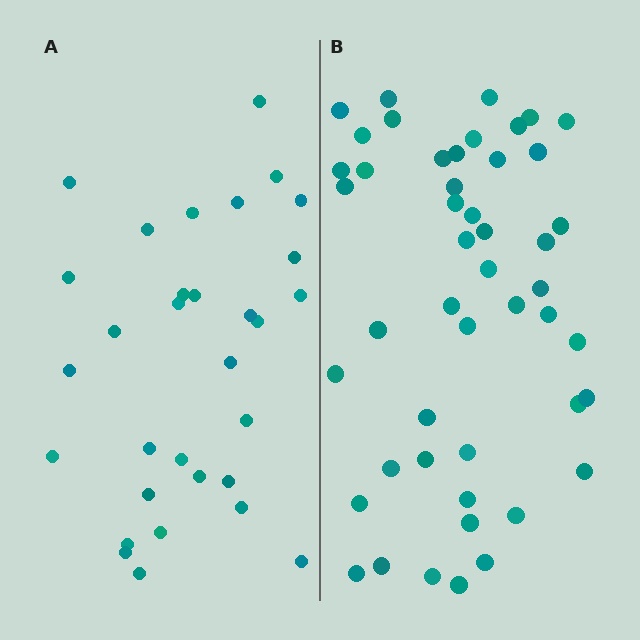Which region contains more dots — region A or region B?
Region B (the right region) has more dots.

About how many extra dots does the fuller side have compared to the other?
Region B has approximately 15 more dots than region A.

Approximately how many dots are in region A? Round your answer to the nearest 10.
About 30 dots. (The exact count is 31, which rounds to 30.)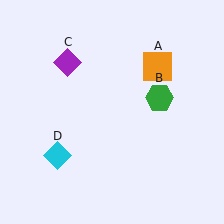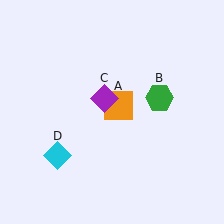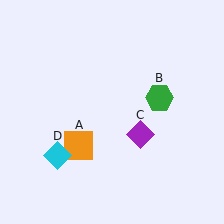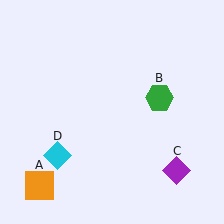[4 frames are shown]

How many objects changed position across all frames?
2 objects changed position: orange square (object A), purple diamond (object C).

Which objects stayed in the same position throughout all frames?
Green hexagon (object B) and cyan diamond (object D) remained stationary.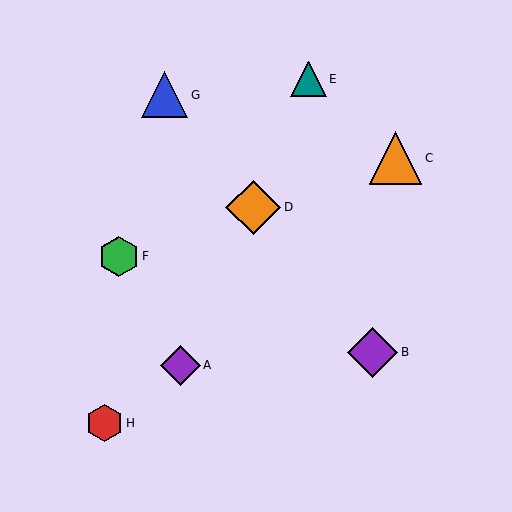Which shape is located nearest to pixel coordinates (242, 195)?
The orange diamond (labeled D) at (253, 208) is nearest to that location.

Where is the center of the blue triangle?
The center of the blue triangle is at (164, 95).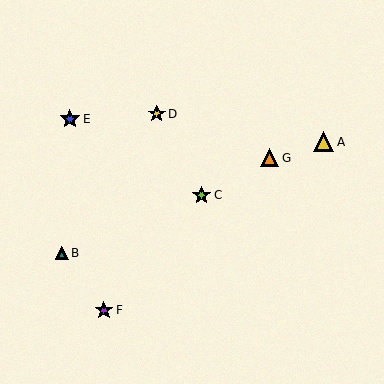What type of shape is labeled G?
Shape G is an orange triangle.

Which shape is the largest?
The yellow triangle (labeled A) is the largest.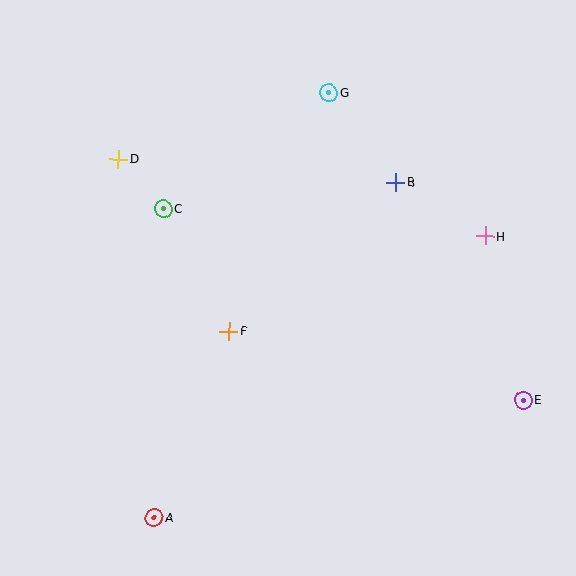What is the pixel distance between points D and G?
The distance between D and G is 221 pixels.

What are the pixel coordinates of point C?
Point C is at (163, 208).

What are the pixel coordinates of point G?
Point G is at (329, 93).